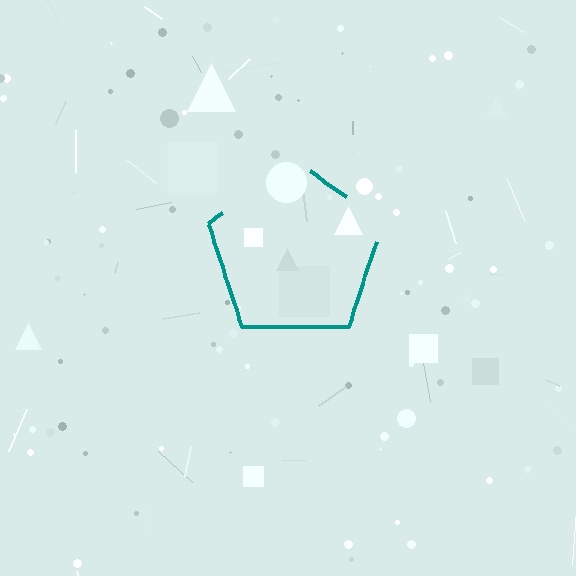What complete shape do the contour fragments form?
The contour fragments form a pentagon.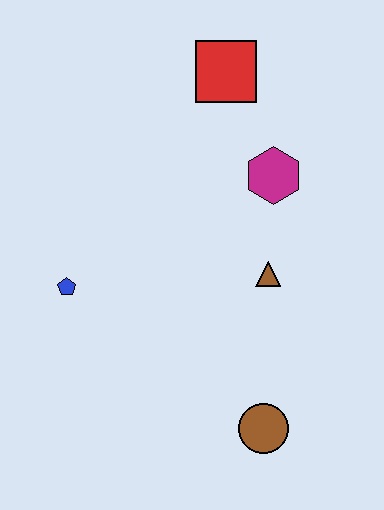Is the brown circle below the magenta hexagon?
Yes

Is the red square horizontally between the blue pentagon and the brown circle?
Yes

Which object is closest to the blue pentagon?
The brown triangle is closest to the blue pentagon.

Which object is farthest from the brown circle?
The red square is farthest from the brown circle.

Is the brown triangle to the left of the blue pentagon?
No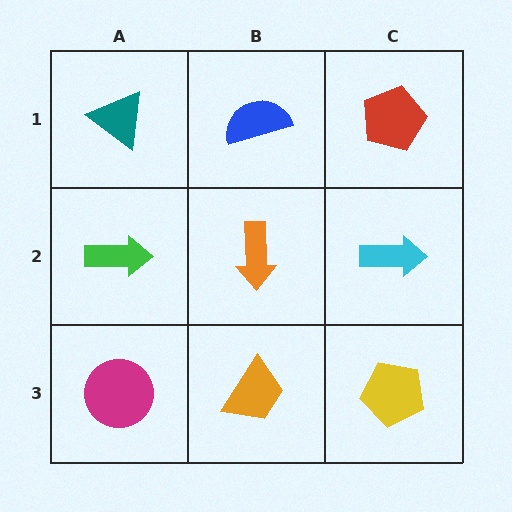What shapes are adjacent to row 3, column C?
A cyan arrow (row 2, column C), an orange trapezoid (row 3, column B).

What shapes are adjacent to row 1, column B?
An orange arrow (row 2, column B), a teal triangle (row 1, column A), a red pentagon (row 1, column C).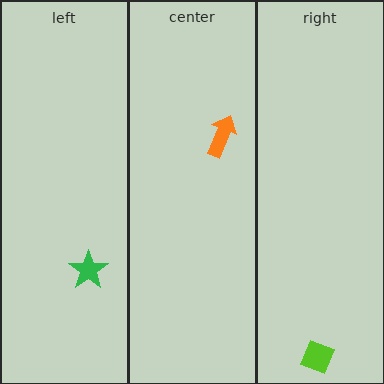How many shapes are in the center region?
1.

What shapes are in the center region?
The orange arrow.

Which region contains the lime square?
The right region.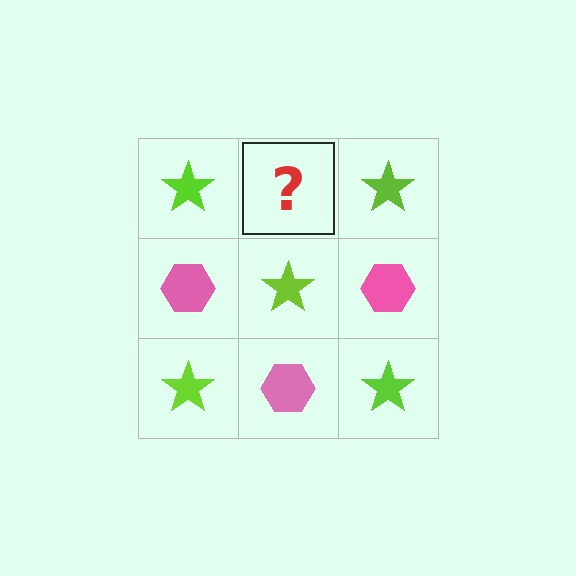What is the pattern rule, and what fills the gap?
The rule is that it alternates lime star and pink hexagon in a checkerboard pattern. The gap should be filled with a pink hexagon.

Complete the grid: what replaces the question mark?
The question mark should be replaced with a pink hexagon.